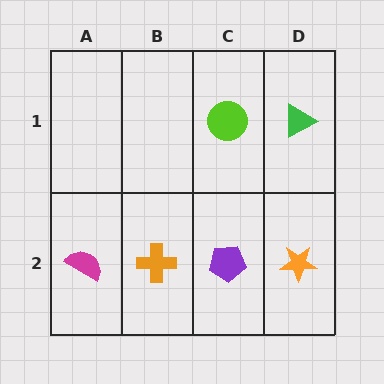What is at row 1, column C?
A lime circle.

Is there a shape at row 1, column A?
No, that cell is empty.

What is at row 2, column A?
A magenta semicircle.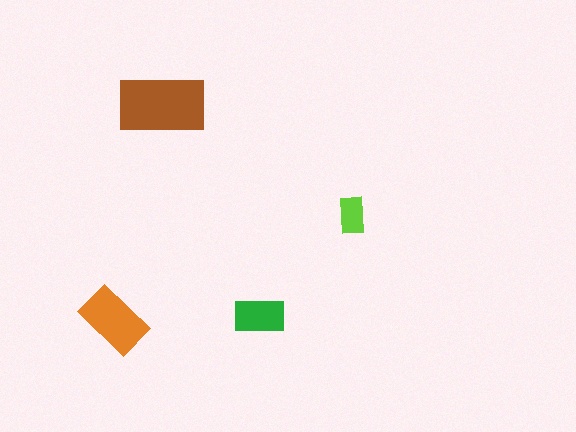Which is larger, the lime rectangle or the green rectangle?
The green one.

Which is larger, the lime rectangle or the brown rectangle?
The brown one.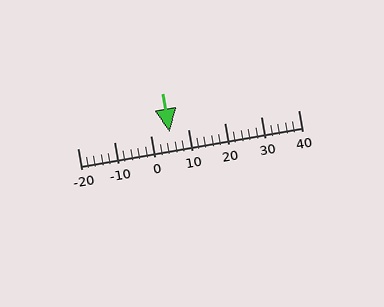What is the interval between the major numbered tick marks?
The major tick marks are spaced 10 units apart.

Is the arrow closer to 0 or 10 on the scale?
The arrow is closer to 10.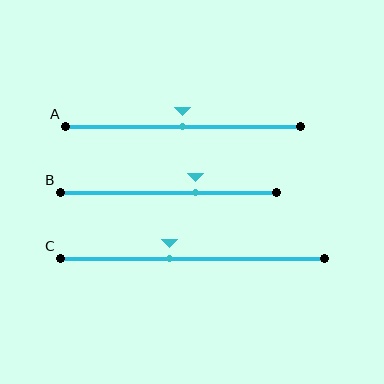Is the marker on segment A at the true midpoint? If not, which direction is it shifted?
Yes, the marker on segment A is at the true midpoint.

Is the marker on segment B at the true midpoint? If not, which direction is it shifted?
No, the marker on segment B is shifted to the right by about 13% of the segment length.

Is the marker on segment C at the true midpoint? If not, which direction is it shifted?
No, the marker on segment C is shifted to the left by about 8% of the segment length.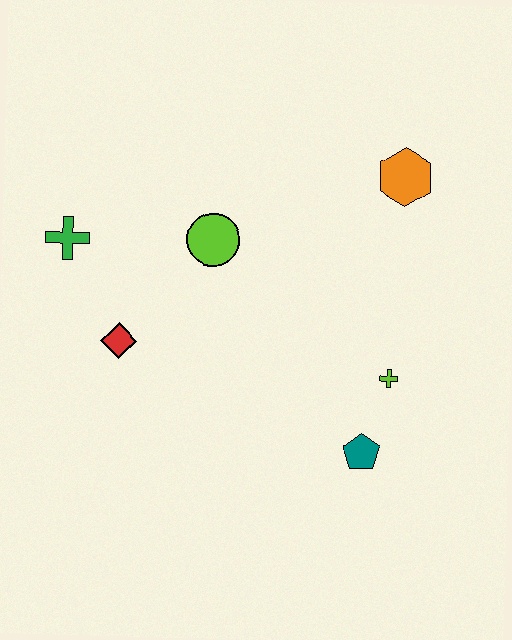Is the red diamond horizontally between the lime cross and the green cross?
Yes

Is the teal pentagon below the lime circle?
Yes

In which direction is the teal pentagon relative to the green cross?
The teal pentagon is to the right of the green cross.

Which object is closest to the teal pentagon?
The lime cross is closest to the teal pentagon.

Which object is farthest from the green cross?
The teal pentagon is farthest from the green cross.